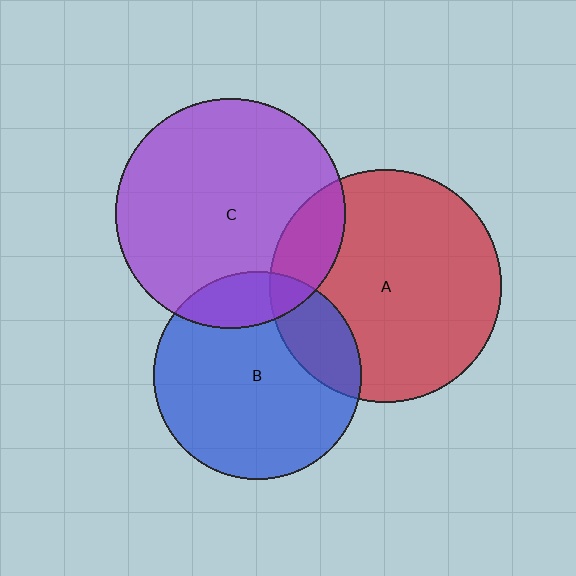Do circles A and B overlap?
Yes.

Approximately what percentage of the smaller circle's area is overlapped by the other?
Approximately 20%.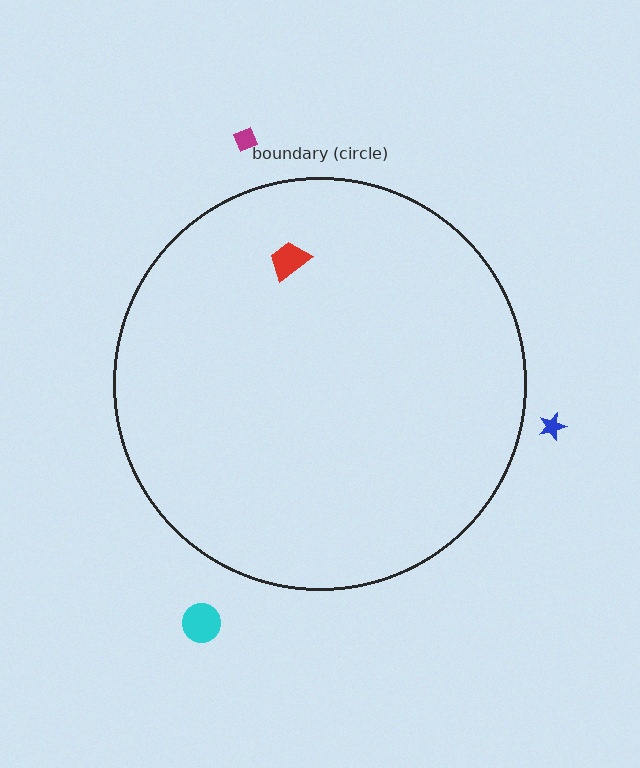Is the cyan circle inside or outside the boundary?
Outside.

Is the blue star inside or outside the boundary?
Outside.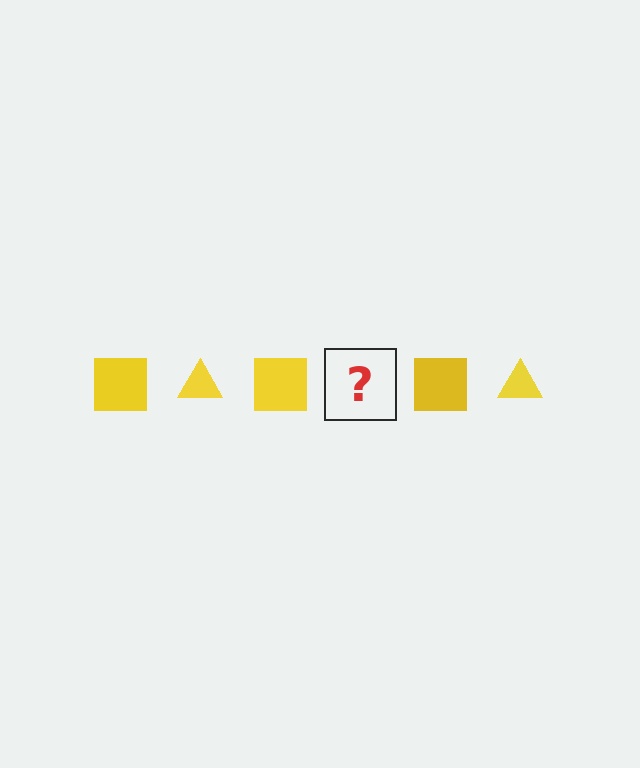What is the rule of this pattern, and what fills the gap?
The rule is that the pattern cycles through square, triangle shapes in yellow. The gap should be filled with a yellow triangle.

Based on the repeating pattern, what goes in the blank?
The blank should be a yellow triangle.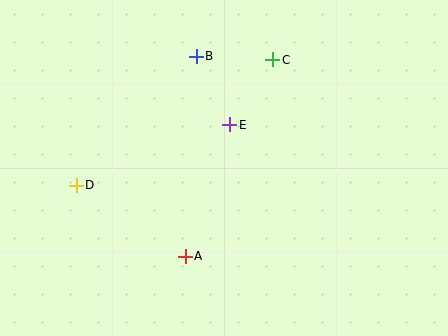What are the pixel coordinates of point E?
Point E is at (230, 125).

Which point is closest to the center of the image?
Point E at (230, 125) is closest to the center.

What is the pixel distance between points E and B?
The distance between E and B is 77 pixels.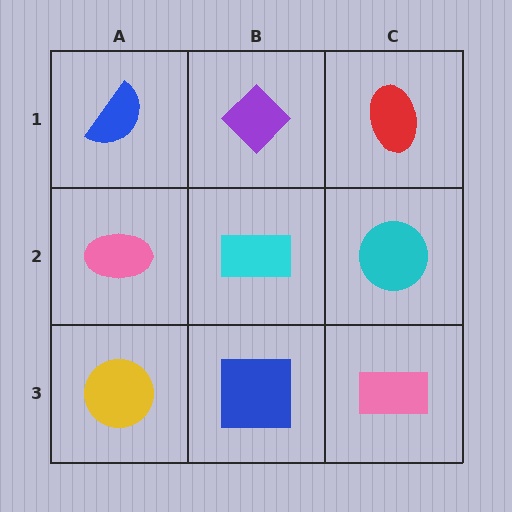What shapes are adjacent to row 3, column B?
A cyan rectangle (row 2, column B), a yellow circle (row 3, column A), a pink rectangle (row 3, column C).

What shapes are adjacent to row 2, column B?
A purple diamond (row 1, column B), a blue square (row 3, column B), a pink ellipse (row 2, column A), a cyan circle (row 2, column C).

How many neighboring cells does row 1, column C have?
2.